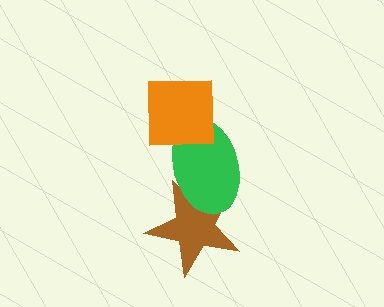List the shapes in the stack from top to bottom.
From top to bottom: the orange square, the green ellipse, the brown star.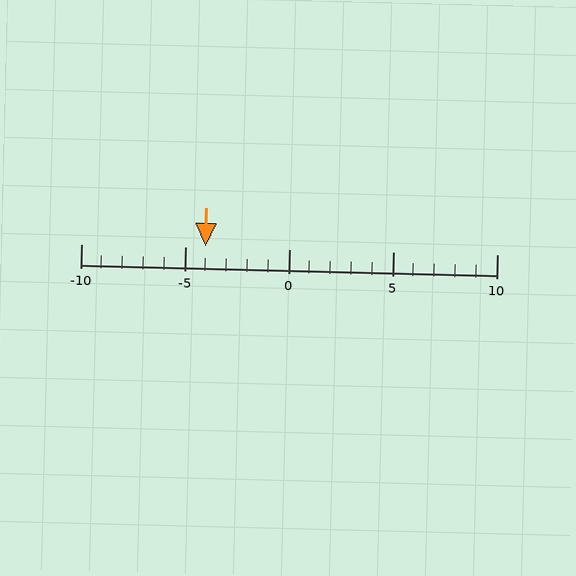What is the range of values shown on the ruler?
The ruler shows values from -10 to 10.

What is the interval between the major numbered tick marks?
The major tick marks are spaced 5 units apart.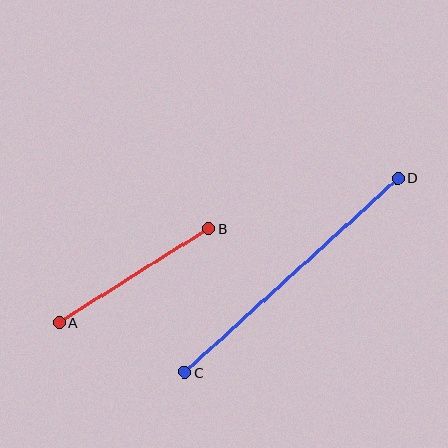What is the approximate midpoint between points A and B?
The midpoint is at approximately (134, 275) pixels.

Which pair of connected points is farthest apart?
Points C and D are farthest apart.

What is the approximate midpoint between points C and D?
The midpoint is at approximately (291, 276) pixels.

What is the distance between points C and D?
The distance is approximately 288 pixels.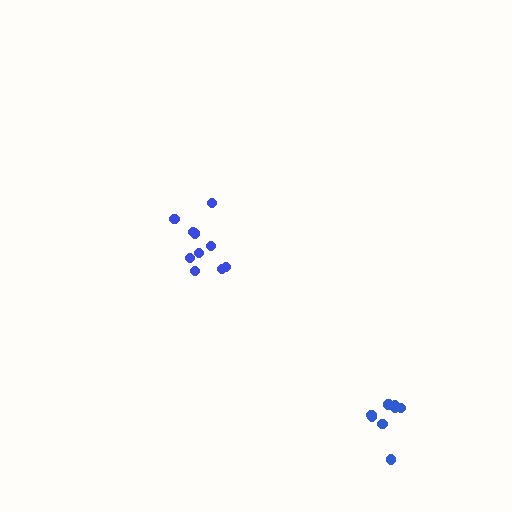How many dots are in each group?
Group 1: 10 dots, Group 2: 8 dots (18 total).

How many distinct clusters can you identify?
There are 2 distinct clusters.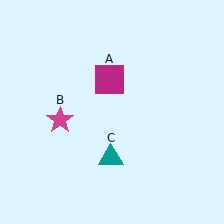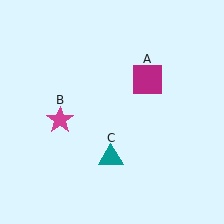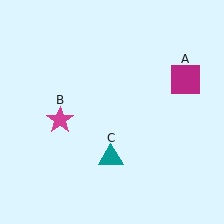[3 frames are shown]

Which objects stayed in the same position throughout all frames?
Magenta star (object B) and teal triangle (object C) remained stationary.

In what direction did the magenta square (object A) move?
The magenta square (object A) moved right.